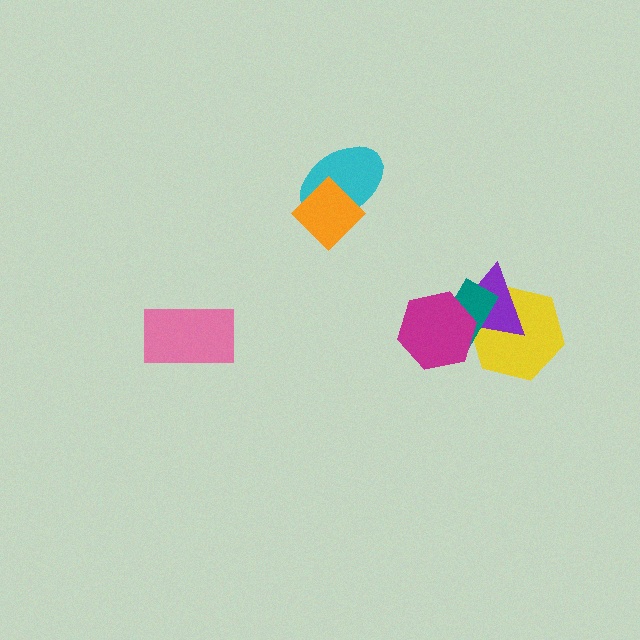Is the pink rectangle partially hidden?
No, no other shape covers it.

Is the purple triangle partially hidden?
Yes, it is partially covered by another shape.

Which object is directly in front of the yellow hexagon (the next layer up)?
The purple triangle is directly in front of the yellow hexagon.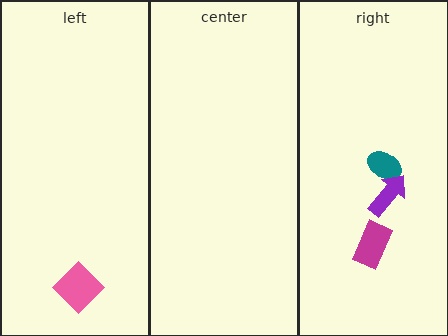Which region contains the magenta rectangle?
The right region.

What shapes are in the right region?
The teal ellipse, the magenta rectangle, the purple arrow.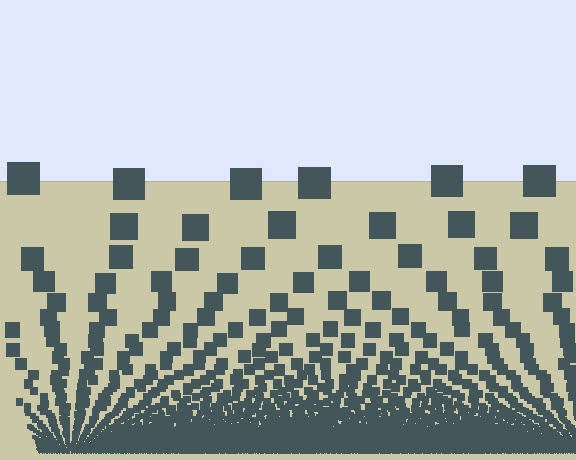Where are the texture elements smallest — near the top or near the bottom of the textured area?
Near the bottom.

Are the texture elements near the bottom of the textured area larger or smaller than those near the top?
Smaller. The gradient is inverted — elements near the bottom are smaller and denser.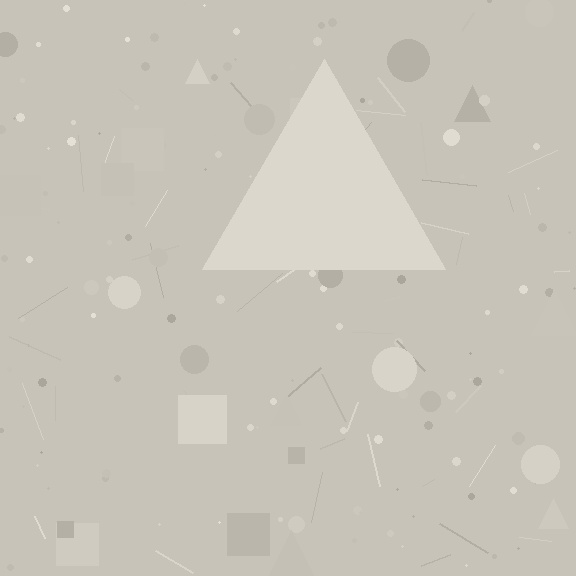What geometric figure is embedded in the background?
A triangle is embedded in the background.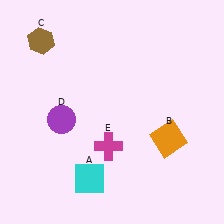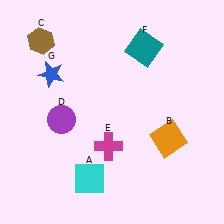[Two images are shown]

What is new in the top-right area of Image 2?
A teal square (F) was added in the top-right area of Image 2.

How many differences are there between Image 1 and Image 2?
There are 2 differences between the two images.